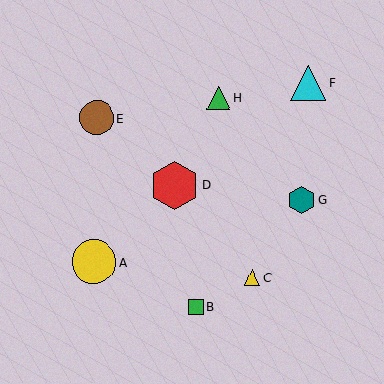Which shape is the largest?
The red hexagon (labeled D) is the largest.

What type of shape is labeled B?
Shape B is a green square.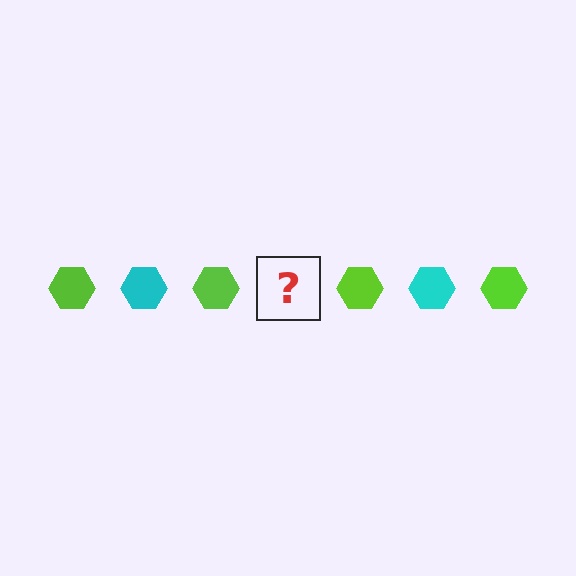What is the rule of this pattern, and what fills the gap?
The rule is that the pattern cycles through lime, cyan hexagons. The gap should be filled with a cyan hexagon.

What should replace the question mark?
The question mark should be replaced with a cyan hexagon.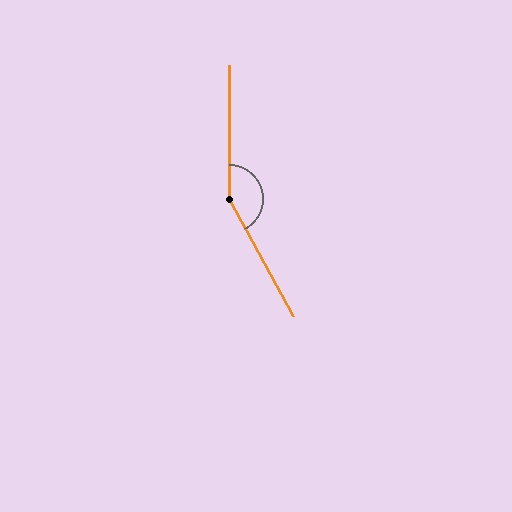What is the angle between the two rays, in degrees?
Approximately 151 degrees.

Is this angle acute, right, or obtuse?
It is obtuse.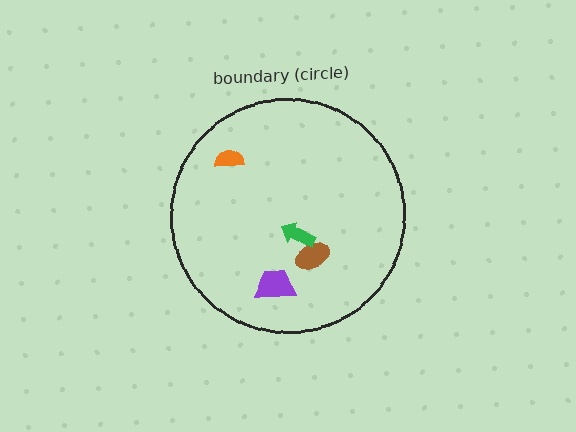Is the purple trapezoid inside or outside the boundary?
Inside.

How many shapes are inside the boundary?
4 inside, 0 outside.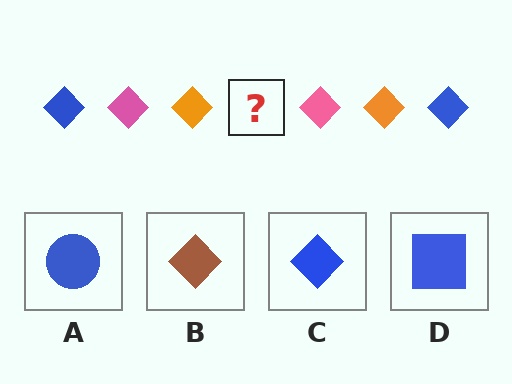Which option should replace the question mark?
Option C.